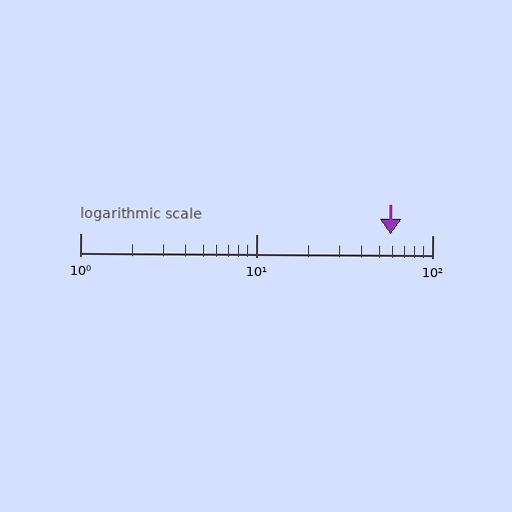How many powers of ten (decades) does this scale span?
The scale spans 2 decades, from 1 to 100.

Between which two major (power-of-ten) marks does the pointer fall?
The pointer is between 10 and 100.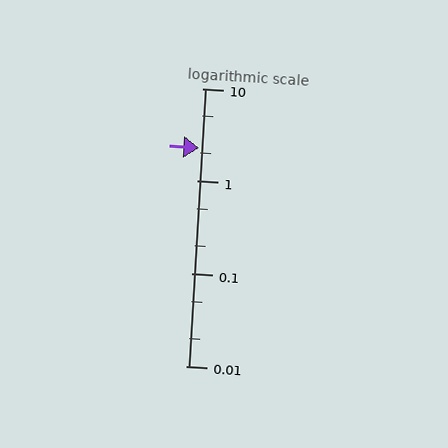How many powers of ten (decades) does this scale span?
The scale spans 3 decades, from 0.01 to 10.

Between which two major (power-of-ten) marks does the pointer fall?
The pointer is between 1 and 10.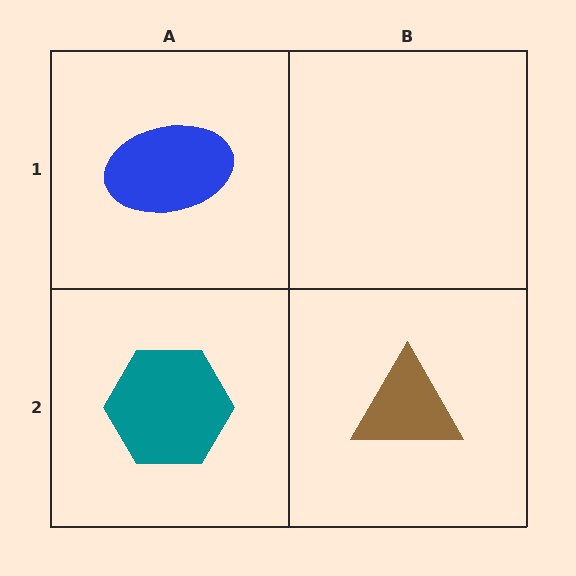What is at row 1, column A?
A blue ellipse.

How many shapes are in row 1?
1 shape.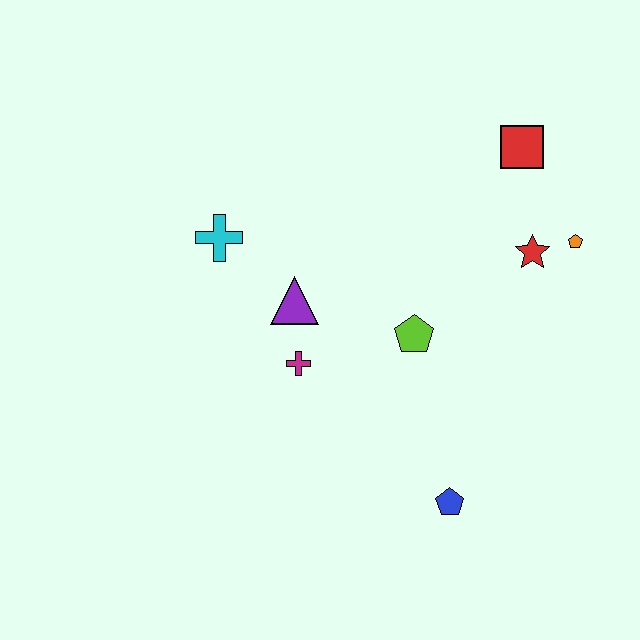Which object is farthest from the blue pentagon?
The red square is farthest from the blue pentagon.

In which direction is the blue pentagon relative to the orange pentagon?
The blue pentagon is below the orange pentagon.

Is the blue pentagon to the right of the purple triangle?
Yes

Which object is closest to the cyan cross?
The purple triangle is closest to the cyan cross.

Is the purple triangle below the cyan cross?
Yes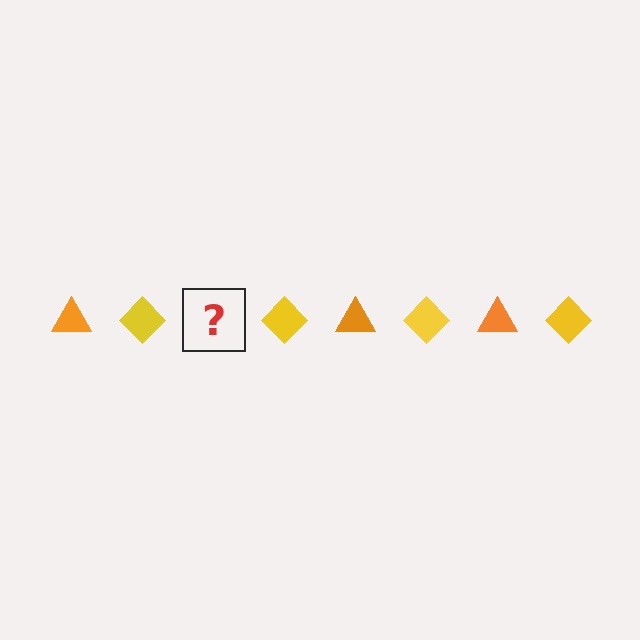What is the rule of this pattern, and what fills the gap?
The rule is that the pattern alternates between orange triangle and yellow diamond. The gap should be filled with an orange triangle.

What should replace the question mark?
The question mark should be replaced with an orange triangle.